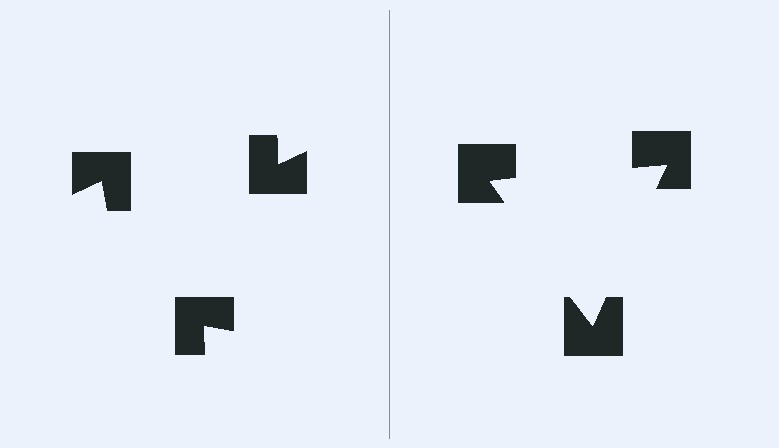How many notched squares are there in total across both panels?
6 — 3 on each side.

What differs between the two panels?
The notched squares are positioned identically on both sides; only the wedge orientations differ. On the right they align to a triangle; on the left they are misaligned.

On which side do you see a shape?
An illusory triangle appears on the right side. On the left side the wedge cuts are rotated, so no coherent shape forms.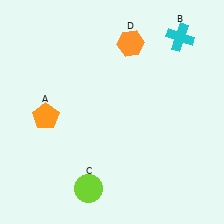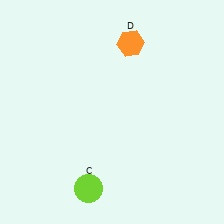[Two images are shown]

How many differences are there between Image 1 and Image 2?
There are 2 differences between the two images.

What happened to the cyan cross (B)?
The cyan cross (B) was removed in Image 2. It was in the top-right area of Image 1.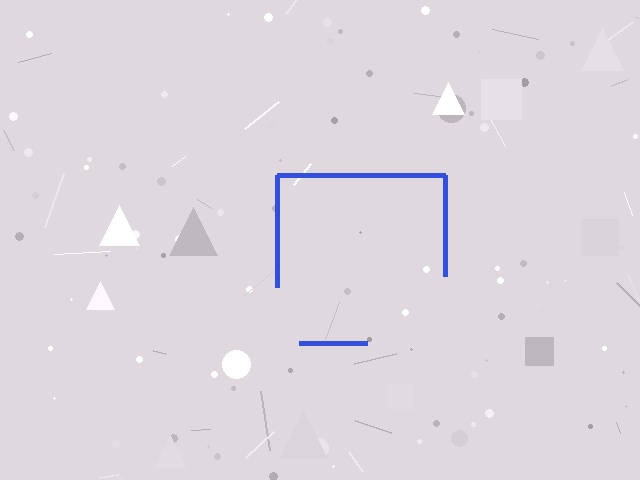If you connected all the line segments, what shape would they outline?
They would outline a square.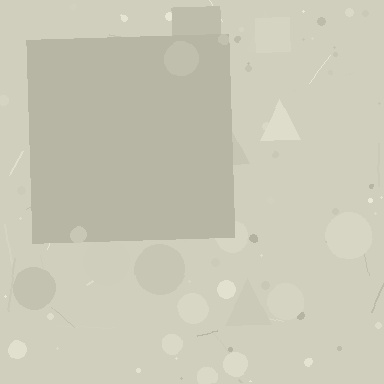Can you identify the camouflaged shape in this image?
The camouflaged shape is a square.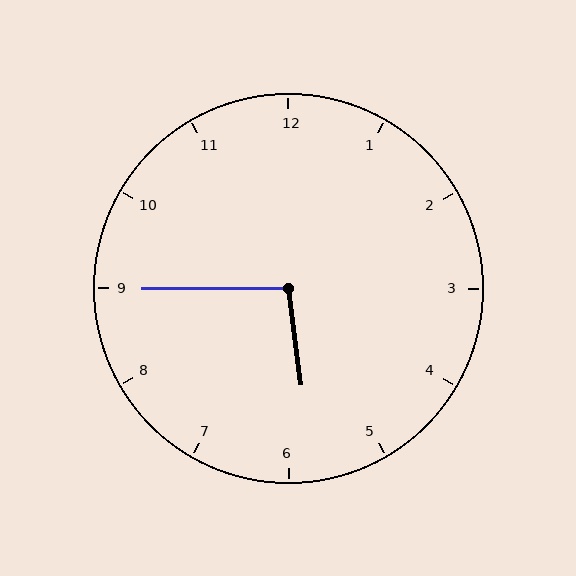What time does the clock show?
5:45.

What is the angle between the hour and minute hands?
Approximately 98 degrees.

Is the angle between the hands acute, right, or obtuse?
It is obtuse.